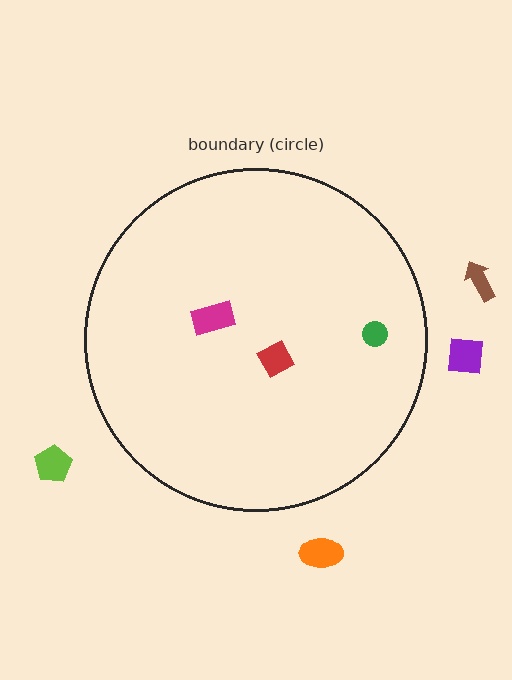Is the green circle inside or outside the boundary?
Inside.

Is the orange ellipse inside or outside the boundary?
Outside.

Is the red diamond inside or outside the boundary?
Inside.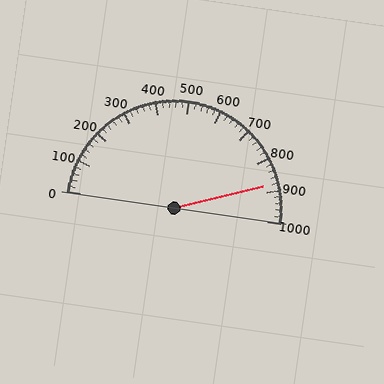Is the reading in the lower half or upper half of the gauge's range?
The reading is in the upper half of the range (0 to 1000).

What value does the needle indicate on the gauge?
The needle indicates approximately 880.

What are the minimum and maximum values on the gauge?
The gauge ranges from 0 to 1000.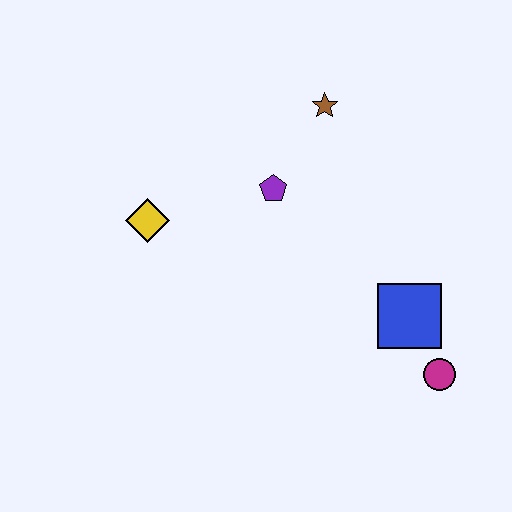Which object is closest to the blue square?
The magenta circle is closest to the blue square.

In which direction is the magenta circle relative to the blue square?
The magenta circle is below the blue square.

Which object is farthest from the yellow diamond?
The magenta circle is farthest from the yellow diamond.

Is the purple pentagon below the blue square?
No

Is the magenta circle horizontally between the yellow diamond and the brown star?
No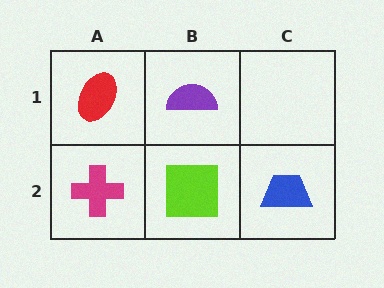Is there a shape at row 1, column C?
No, that cell is empty.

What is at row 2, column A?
A magenta cross.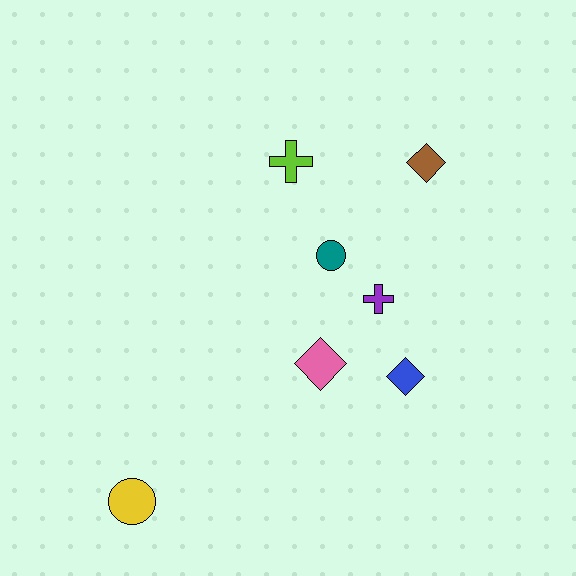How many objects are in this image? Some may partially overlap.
There are 7 objects.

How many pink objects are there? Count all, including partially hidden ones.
There is 1 pink object.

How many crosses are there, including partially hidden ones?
There are 2 crosses.